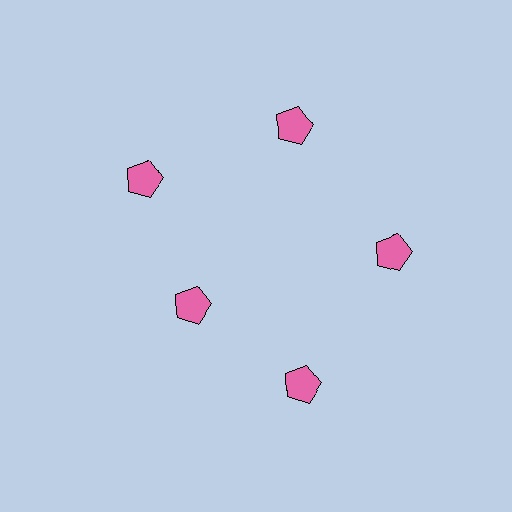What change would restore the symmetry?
The symmetry would be restored by moving it outward, back onto the ring so that all 5 pentagons sit at equal angles and equal distance from the center.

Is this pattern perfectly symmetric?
No. The 5 pink pentagons are arranged in a ring, but one element near the 8 o'clock position is pulled inward toward the center, breaking the 5-fold rotational symmetry.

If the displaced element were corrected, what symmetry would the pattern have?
It would have 5-fold rotational symmetry — the pattern would map onto itself every 72 degrees.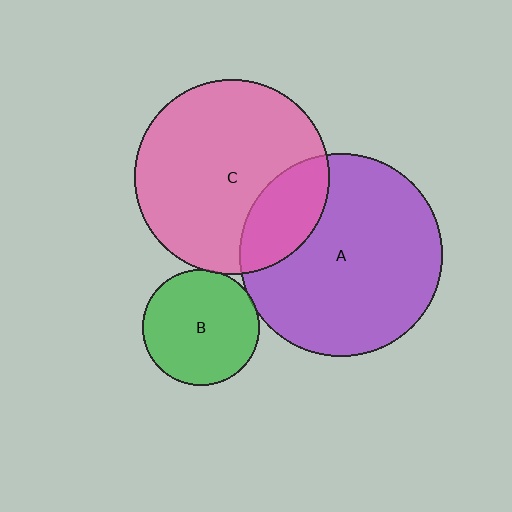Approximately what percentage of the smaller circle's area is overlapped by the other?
Approximately 5%.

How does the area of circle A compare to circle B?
Approximately 3.0 times.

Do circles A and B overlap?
Yes.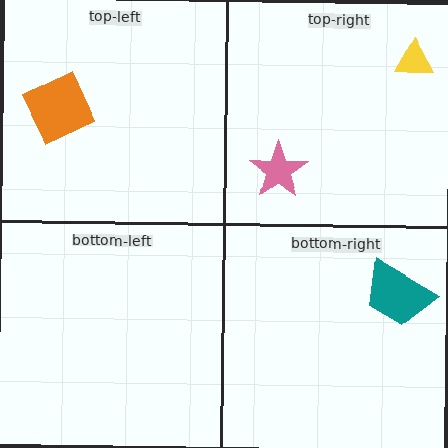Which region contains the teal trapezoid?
The bottom-right region.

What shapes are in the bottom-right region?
The teal trapezoid.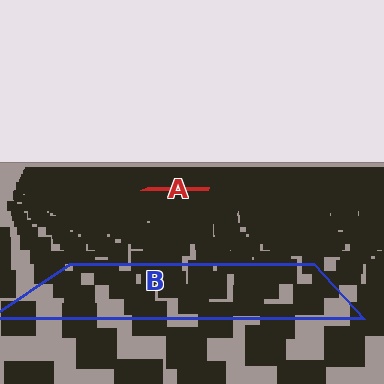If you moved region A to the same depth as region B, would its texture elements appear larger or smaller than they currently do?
They would appear larger. At a closer depth, the same texture elements are projected at a bigger on-screen size.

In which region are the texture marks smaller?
The texture marks are smaller in region A, because it is farther away.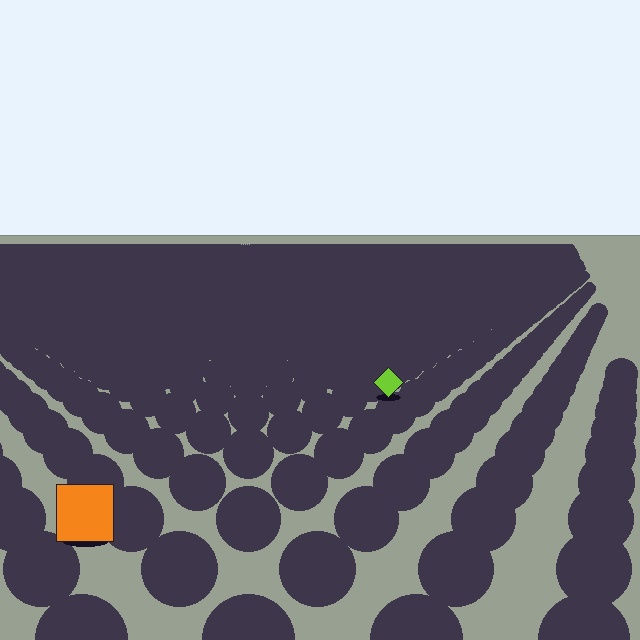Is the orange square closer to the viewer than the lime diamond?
Yes. The orange square is closer — you can tell from the texture gradient: the ground texture is coarser near it.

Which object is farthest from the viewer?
The lime diamond is farthest from the viewer. It appears smaller and the ground texture around it is denser.